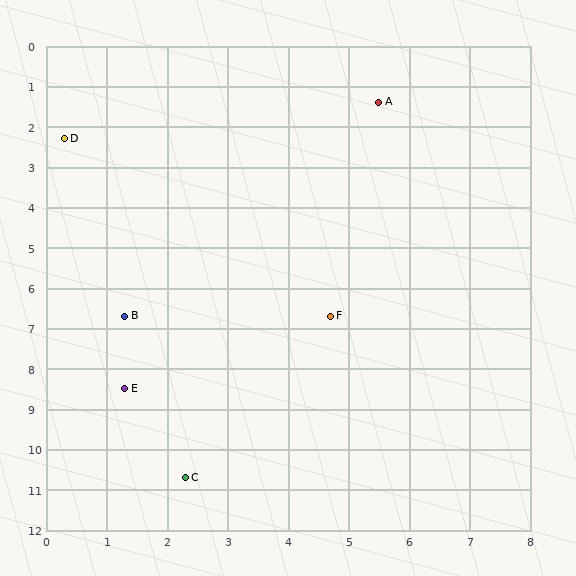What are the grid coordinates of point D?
Point D is at approximately (0.3, 2.3).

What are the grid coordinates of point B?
Point B is at approximately (1.3, 6.7).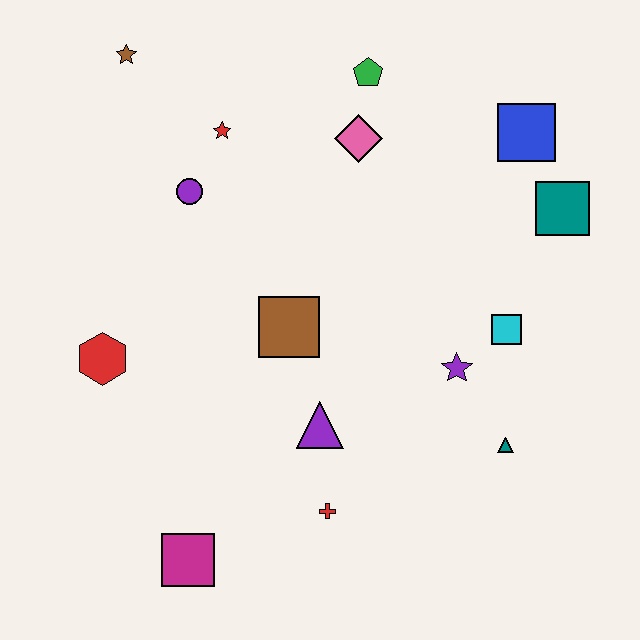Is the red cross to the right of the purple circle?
Yes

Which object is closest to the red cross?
The purple triangle is closest to the red cross.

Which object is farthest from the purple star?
The brown star is farthest from the purple star.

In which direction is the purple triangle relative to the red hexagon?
The purple triangle is to the right of the red hexagon.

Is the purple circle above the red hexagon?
Yes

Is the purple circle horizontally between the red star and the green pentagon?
No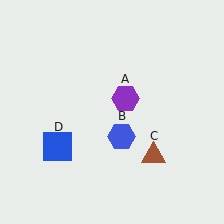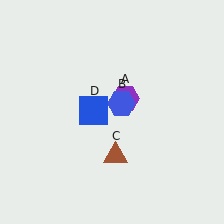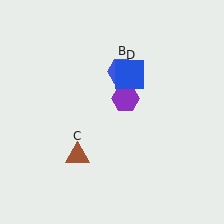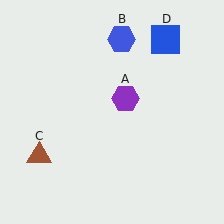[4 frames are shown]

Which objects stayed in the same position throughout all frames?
Purple hexagon (object A) remained stationary.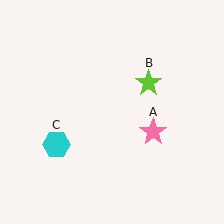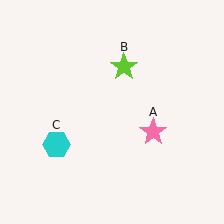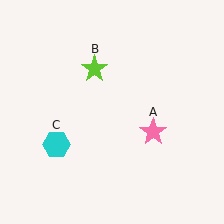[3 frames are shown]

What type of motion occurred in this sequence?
The lime star (object B) rotated counterclockwise around the center of the scene.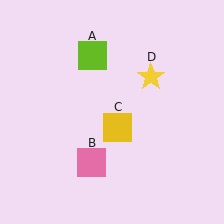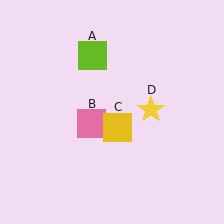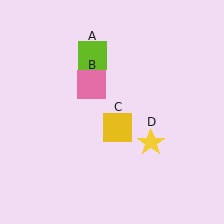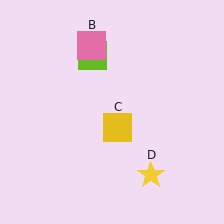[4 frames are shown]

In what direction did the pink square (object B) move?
The pink square (object B) moved up.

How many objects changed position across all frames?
2 objects changed position: pink square (object B), yellow star (object D).